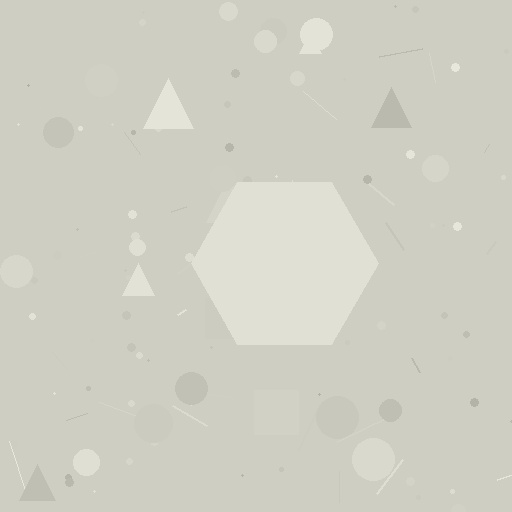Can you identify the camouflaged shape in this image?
The camouflaged shape is a hexagon.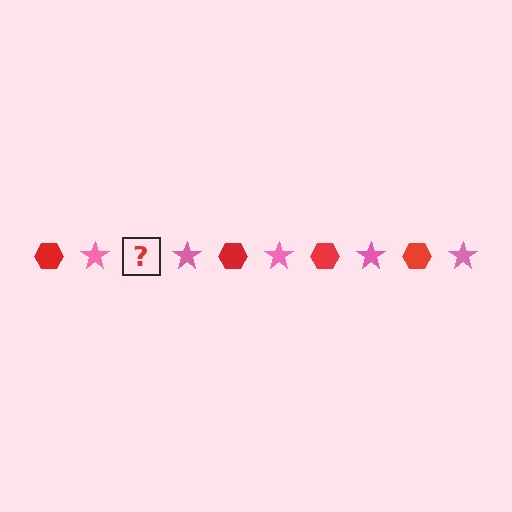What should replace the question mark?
The question mark should be replaced with a red hexagon.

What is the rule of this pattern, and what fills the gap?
The rule is that the pattern alternates between red hexagon and pink star. The gap should be filled with a red hexagon.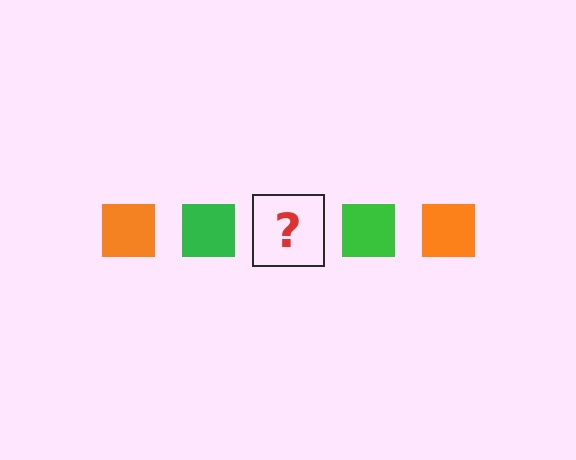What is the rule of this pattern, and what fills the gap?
The rule is that the pattern cycles through orange, green squares. The gap should be filled with an orange square.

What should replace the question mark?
The question mark should be replaced with an orange square.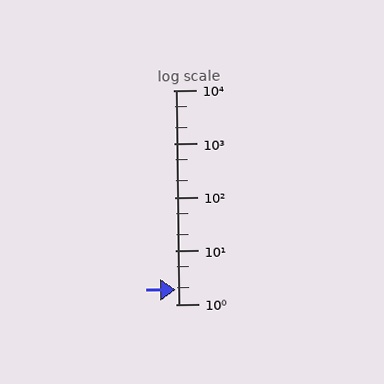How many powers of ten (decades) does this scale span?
The scale spans 4 decades, from 1 to 10000.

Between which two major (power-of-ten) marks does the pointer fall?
The pointer is between 1 and 10.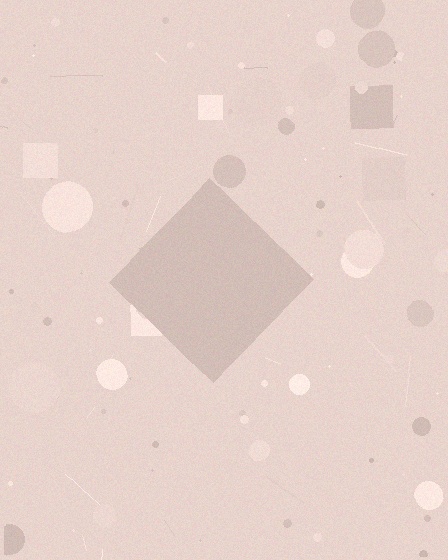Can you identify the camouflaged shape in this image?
The camouflaged shape is a diamond.